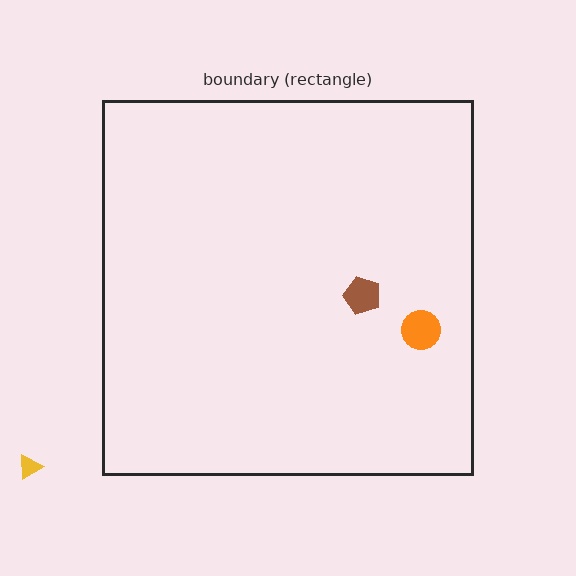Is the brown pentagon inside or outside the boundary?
Inside.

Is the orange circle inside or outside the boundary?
Inside.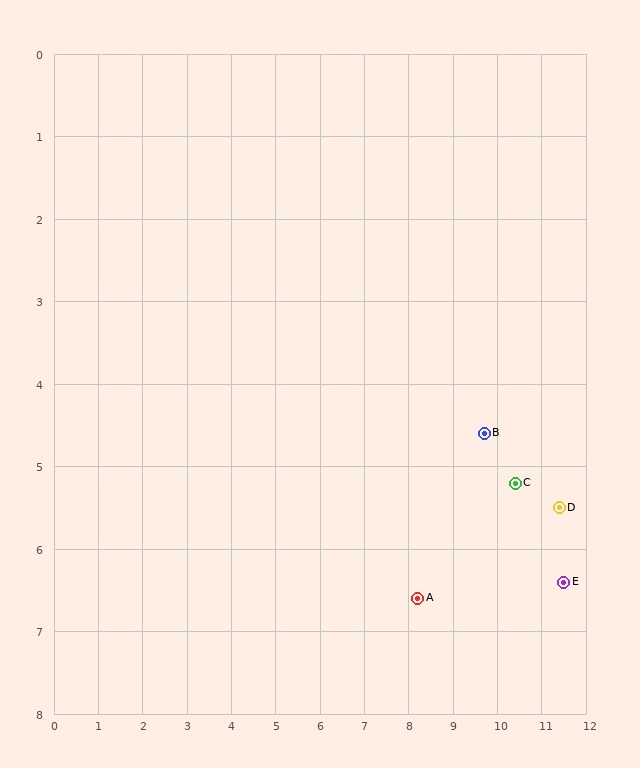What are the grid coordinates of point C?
Point C is at approximately (10.4, 5.2).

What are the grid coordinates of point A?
Point A is at approximately (8.2, 6.6).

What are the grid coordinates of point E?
Point E is at approximately (11.5, 6.4).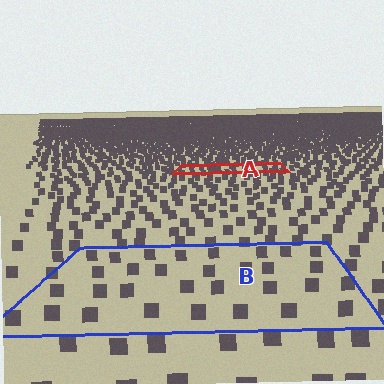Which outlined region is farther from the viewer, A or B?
Region A is farther from the viewer — the texture elements inside it appear smaller and more densely packed.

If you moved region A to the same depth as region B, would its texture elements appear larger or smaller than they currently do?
They would appear larger. At a closer depth, the same texture elements are projected at a bigger on-screen size.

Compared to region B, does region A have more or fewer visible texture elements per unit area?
Region A has more texture elements per unit area — they are packed more densely because it is farther away.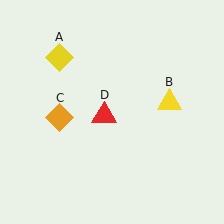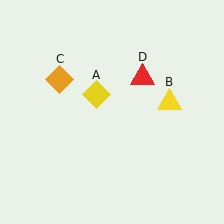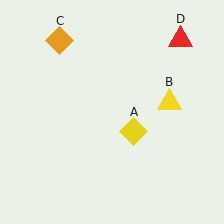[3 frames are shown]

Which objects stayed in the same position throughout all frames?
Yellow triangle (object B) remained stationary.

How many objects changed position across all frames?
3 objects changed position: yellow diamond (object A), orange diamond (object C), red triangle (object D).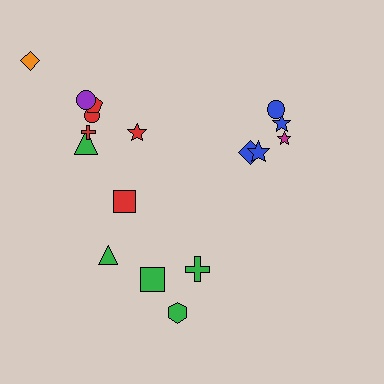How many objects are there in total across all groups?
There are 18 objects.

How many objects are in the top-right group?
There are 6 objects.